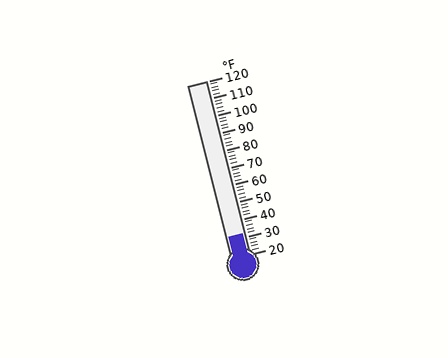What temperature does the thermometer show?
The thermometer shows approximately 32°F.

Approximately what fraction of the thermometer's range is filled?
The thermometer is filled to approximately 10% of its range.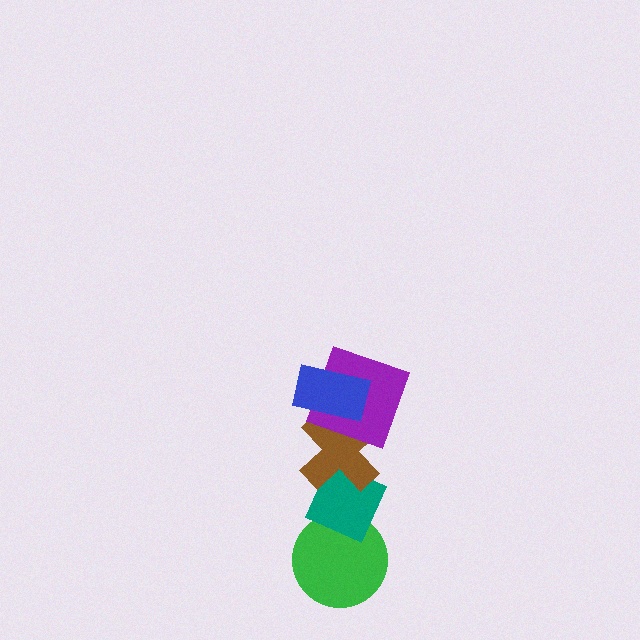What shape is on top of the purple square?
The blue rectangle is on top of the purple square.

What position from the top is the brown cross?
The brown cross is 3rd from the top.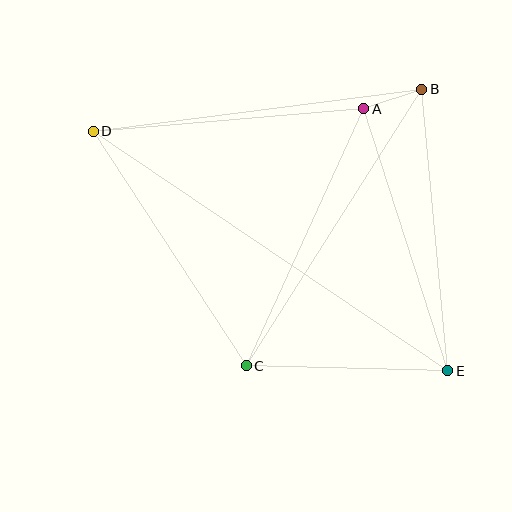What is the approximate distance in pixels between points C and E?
The distance between C and E is approximately 202 pixels.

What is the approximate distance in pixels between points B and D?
The distance between B and D is approximately 331 pixels.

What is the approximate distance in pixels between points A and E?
The distance between A and E is approximately 275 pixels.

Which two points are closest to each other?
Points A and B are closest to each other.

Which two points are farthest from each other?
Points D and E are farthest from each other.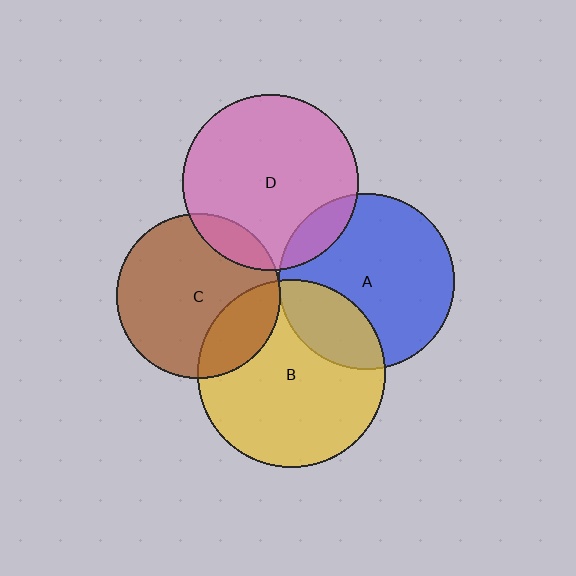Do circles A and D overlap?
Yes.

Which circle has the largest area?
Circle B (yellow).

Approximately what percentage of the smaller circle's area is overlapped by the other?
Approximately 10%.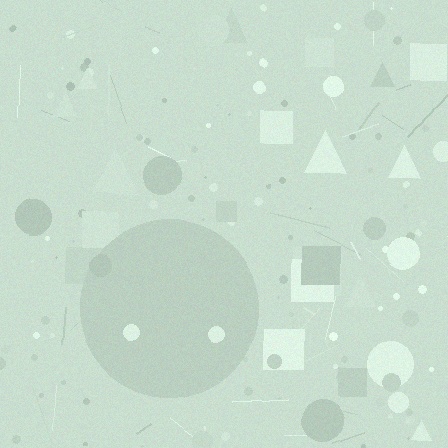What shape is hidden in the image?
A circle is hidden in the image.